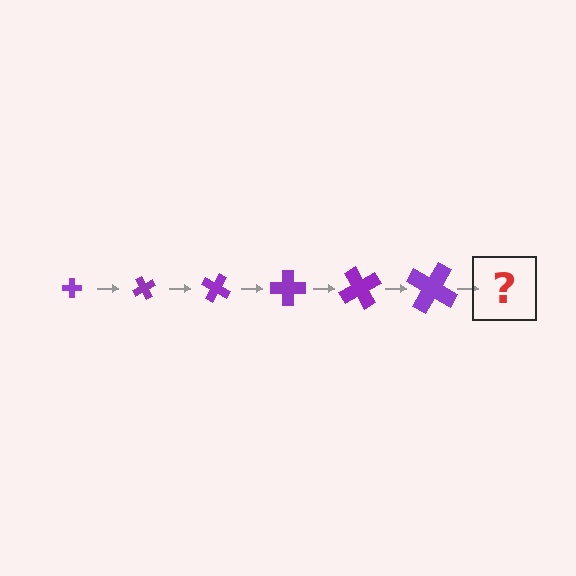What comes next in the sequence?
The next element should be a cross, larger than the previous one and rotated 360 degrees from the start.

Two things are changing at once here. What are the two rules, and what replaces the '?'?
The two rules are that the cross grows larger each step and it rotates 60 degrees each step. The '?' should be a cross, larger than the previous one and rotated 360 degrees from the start.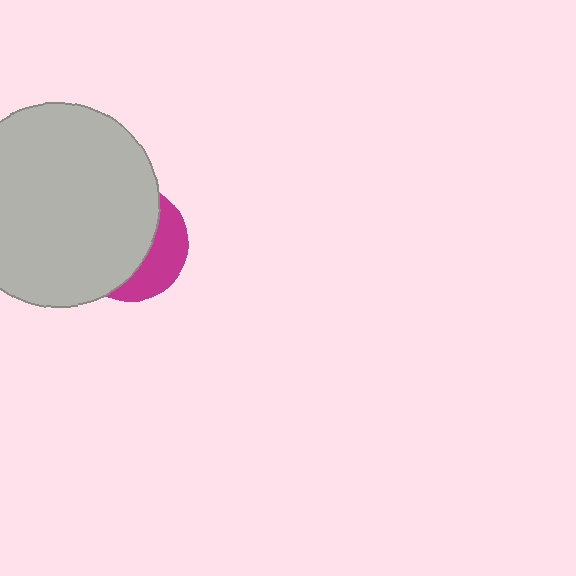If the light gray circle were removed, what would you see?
You would see the complete magenta circle.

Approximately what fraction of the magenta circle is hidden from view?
Roughly 66% of the magenta circle is hidden behind the light gray circle.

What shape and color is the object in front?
The object in front is a light gray circle.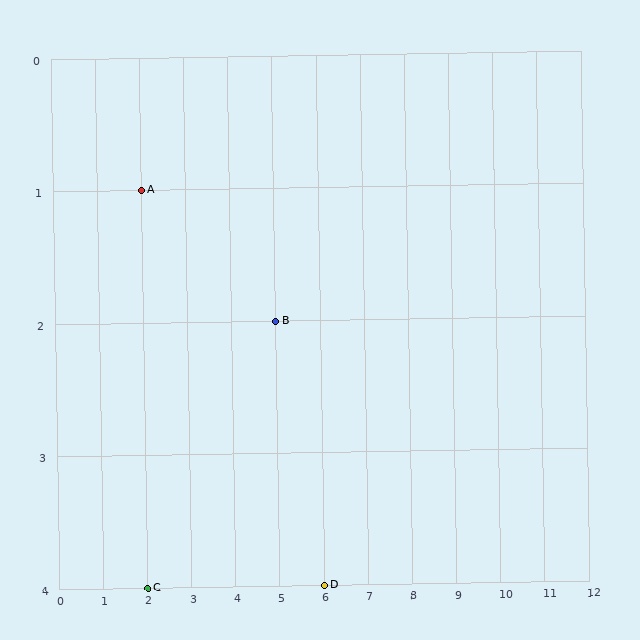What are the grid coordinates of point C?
Point C is at grid coordinates (2, 4).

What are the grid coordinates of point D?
Point D is at grid coordinates (6, 4).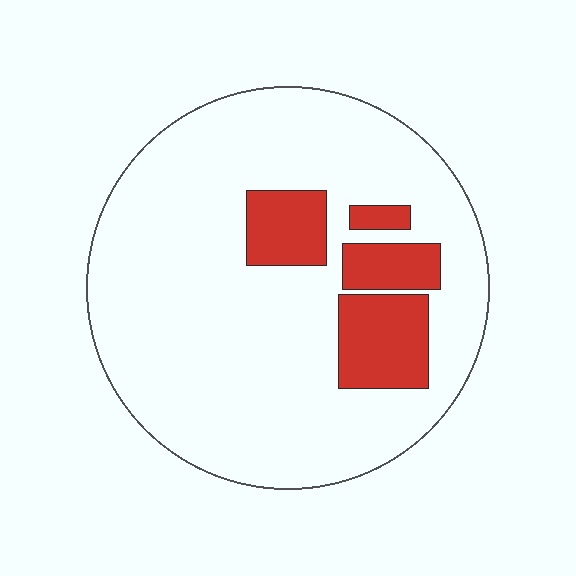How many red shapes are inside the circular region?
4.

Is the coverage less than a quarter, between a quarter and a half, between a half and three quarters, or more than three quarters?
Less than a quarter.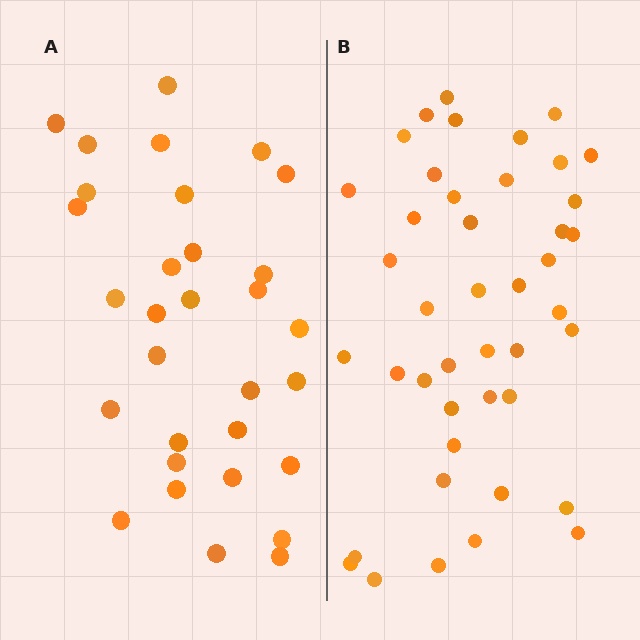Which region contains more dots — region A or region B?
Region B (the right region) has more dots.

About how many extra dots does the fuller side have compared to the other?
Region B has roughly 12 or so more dots than region A.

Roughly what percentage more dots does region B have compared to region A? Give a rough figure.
About 40% more.